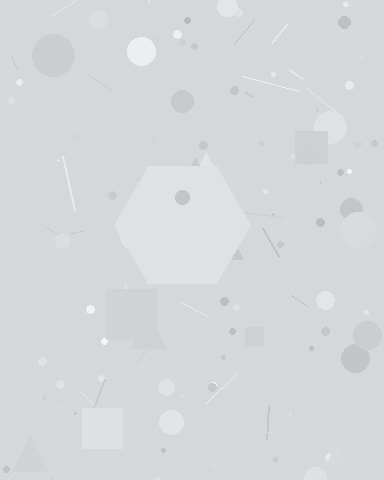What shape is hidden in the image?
A hexagon is hidden in the image.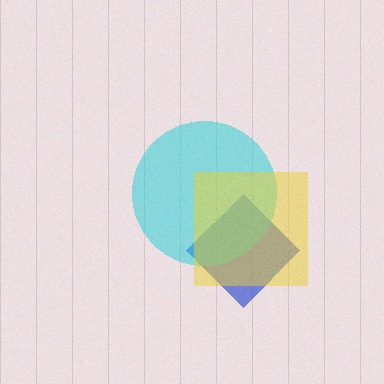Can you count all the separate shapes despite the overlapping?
Yes, there are 3 separate shapes.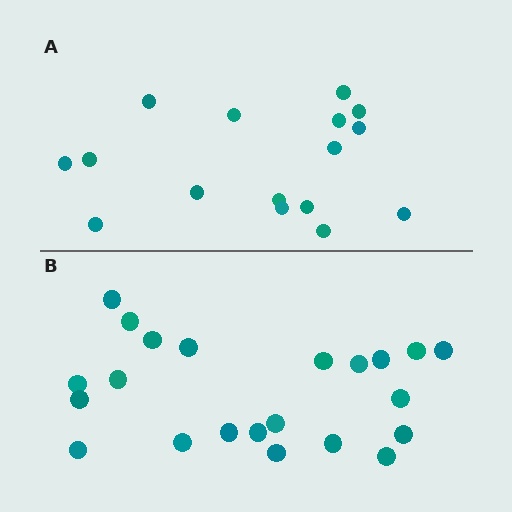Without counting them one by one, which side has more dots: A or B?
Region B (the bottom region) has more dots.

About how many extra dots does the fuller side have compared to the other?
Region B has about 6 more dots than region A.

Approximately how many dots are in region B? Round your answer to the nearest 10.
About 20 dots. (The exact count is 22, which rounds to 20.)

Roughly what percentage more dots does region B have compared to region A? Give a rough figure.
About 40% more.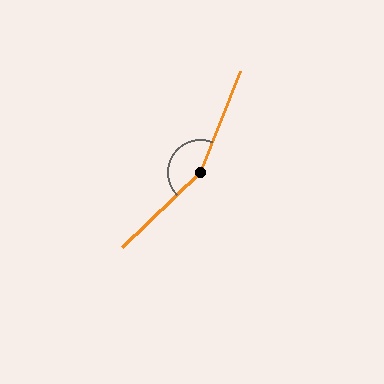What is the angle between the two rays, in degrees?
Approximately 155 degrees.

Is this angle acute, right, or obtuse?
It is obtuse.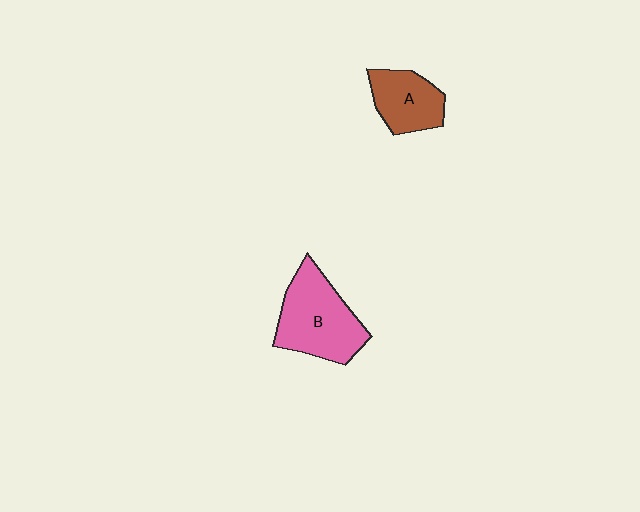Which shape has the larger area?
Shape B (pink).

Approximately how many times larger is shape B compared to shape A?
Approximately 1.5 times.